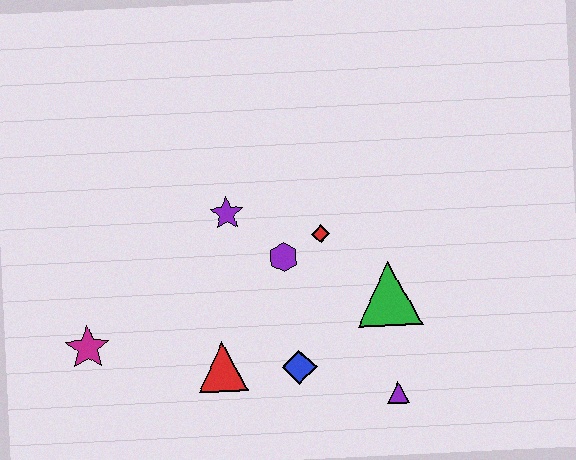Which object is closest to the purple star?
The purple hexagon is closest to the purple star.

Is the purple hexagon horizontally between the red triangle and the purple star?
No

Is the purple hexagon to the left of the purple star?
No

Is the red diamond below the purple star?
Yes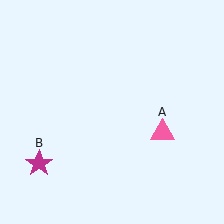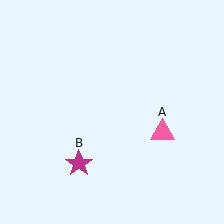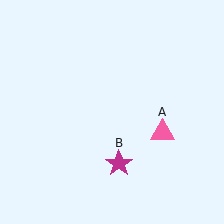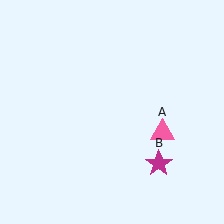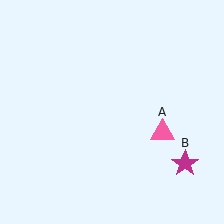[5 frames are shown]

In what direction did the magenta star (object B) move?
The magenta star (object B) moved right.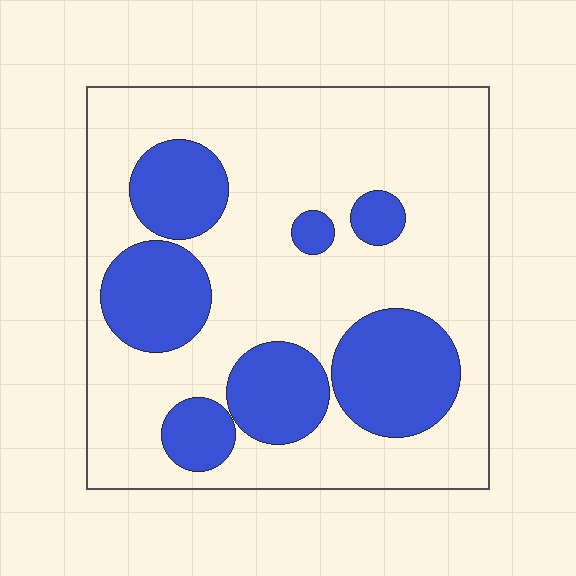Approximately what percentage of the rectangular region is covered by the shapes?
Approximately 30%.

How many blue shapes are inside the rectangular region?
7.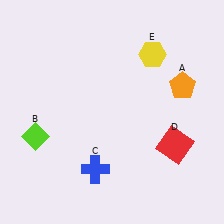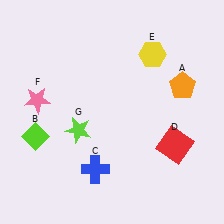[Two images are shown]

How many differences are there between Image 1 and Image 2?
There are 2 differences between the two images.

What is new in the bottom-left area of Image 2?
A lime star (G) was added in the bottom-left area of Image 2.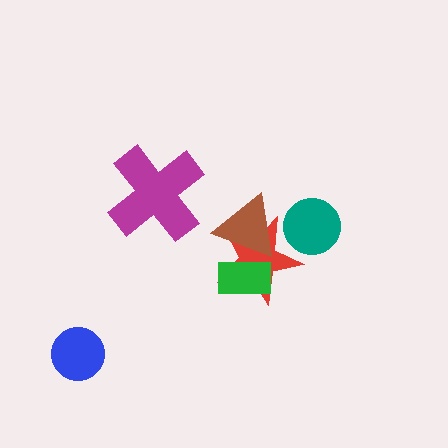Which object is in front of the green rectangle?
The brown triangle is in front of the green rectangle.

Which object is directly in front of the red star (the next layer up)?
The green rectangle is directly in front of the red star.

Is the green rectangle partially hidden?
Yes, it is partially covered by another shape.